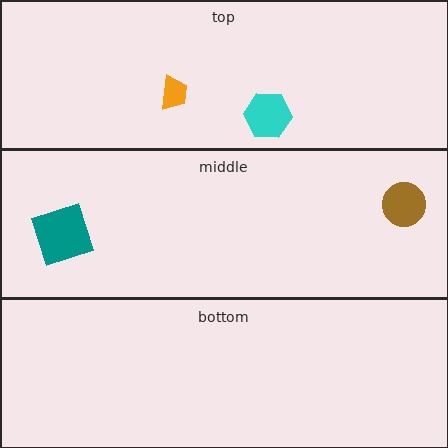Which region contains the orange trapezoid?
The top region.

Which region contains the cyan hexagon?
The top region.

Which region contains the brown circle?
The middle region.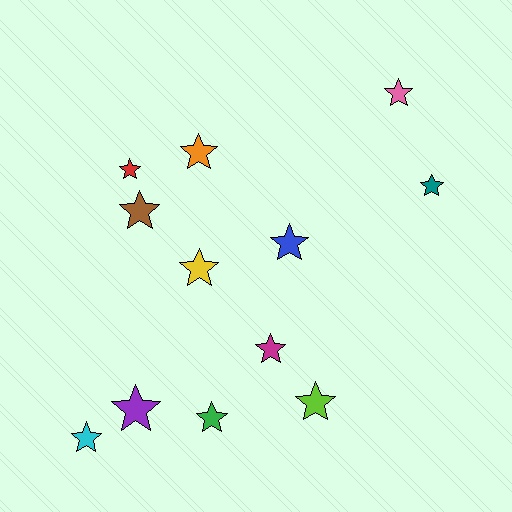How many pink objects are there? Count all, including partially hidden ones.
There is 1 pink object.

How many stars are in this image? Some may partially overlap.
There are 12 stars.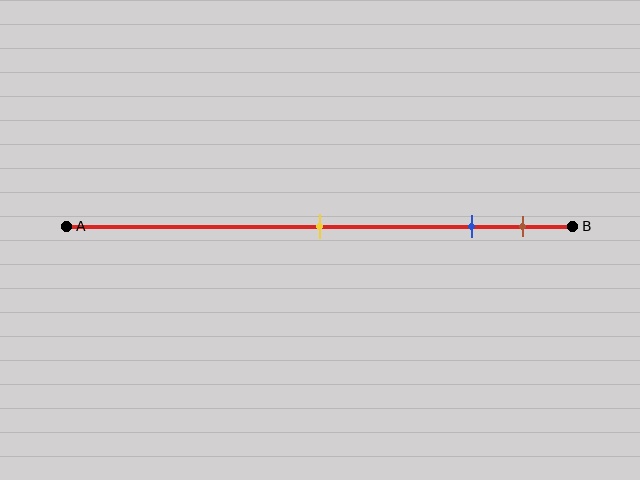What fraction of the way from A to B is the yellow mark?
The yellow mark is approximately 50% (0.5) of the way from A to B.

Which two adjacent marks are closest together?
The blue and brown marks are the closest adjacent pair.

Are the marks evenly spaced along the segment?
No, the marks are not evenly spaced.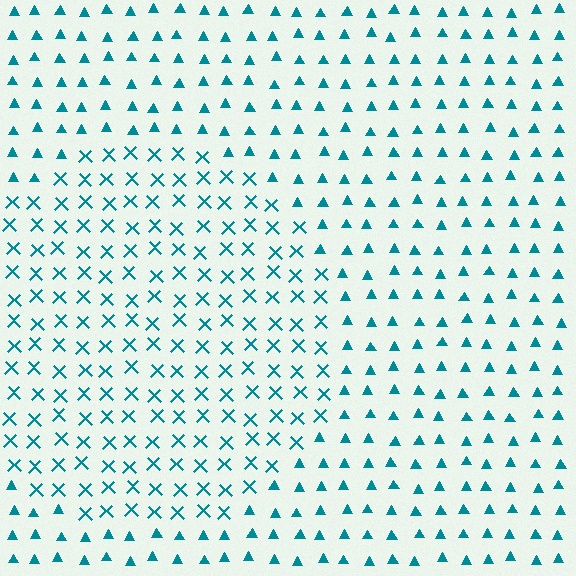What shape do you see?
I see a circle.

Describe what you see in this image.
The image is filled with small teal elements arranged in a uniform grid. A circle-shaped region contains X marks, while the surrounding area contains triangles. The boundary is defined purely by the change in element shape.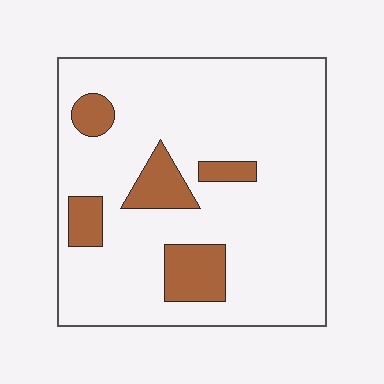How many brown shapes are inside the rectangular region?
5.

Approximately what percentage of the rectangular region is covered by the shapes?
Approximately 15%.